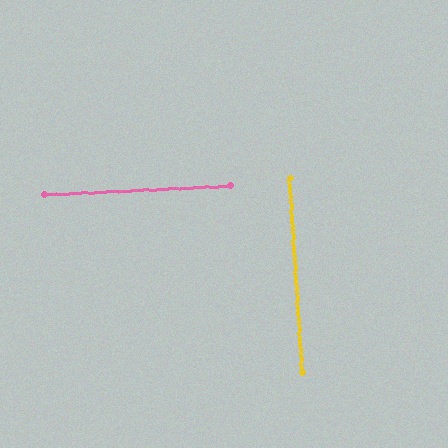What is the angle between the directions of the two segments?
Approximately 89 degrees.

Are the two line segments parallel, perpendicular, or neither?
Perpendicular — they meet at approximately 89°.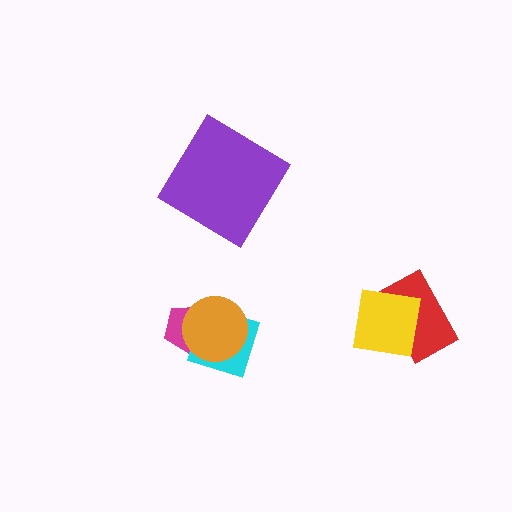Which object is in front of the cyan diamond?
The orange circle is in front of the cyan diamond.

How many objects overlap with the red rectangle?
1 object overlaps with the red rectangle.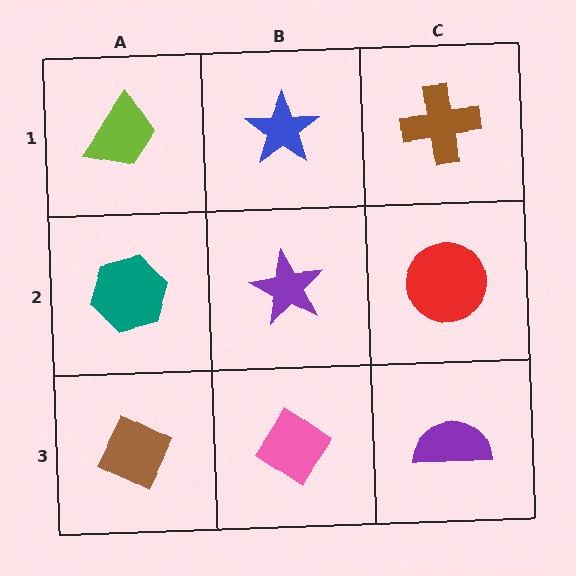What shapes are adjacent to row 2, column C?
A brown cross (row 1, column C), a purple semicircle (row 3, column C), a purple star (row 2, column B).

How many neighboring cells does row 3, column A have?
2.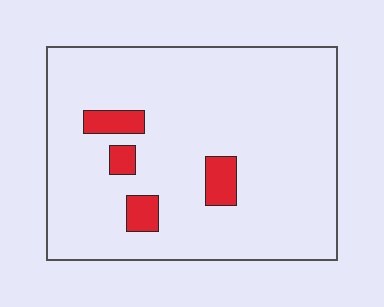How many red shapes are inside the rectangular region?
4.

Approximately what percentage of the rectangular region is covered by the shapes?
Approximately 10%.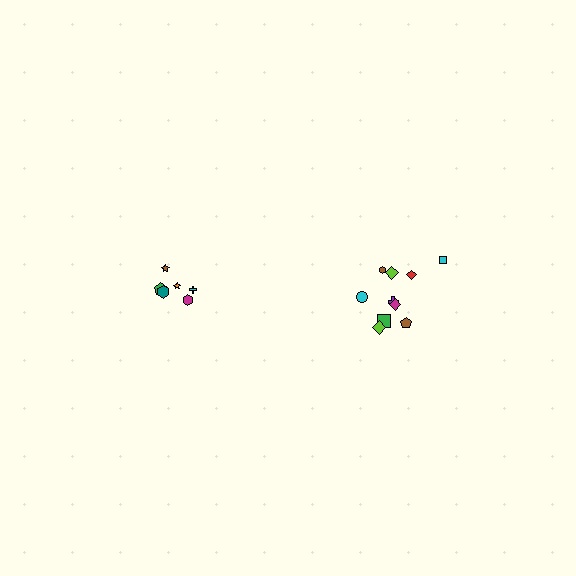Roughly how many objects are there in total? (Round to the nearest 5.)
Roughly 15 objects in total.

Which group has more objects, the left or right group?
The right group.